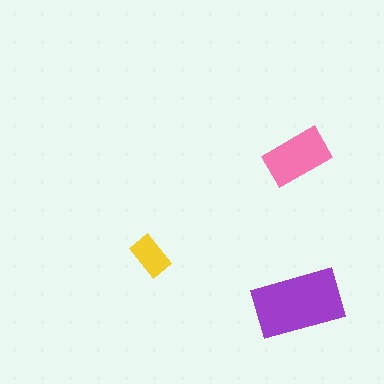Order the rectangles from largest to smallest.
the purple one, the pink one, the yellow one.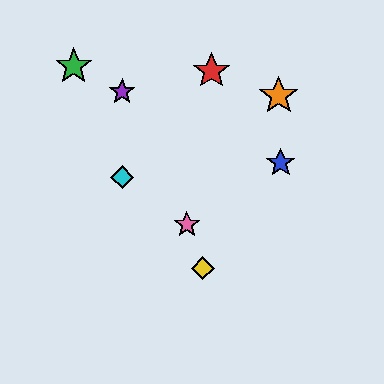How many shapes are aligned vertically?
2 shapes (the purple star, the cyan diamond) are aligned vertically.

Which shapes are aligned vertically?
The purple star, the cyan diamond are aligned vertically.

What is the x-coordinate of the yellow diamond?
The yellow diamond is at x≈203.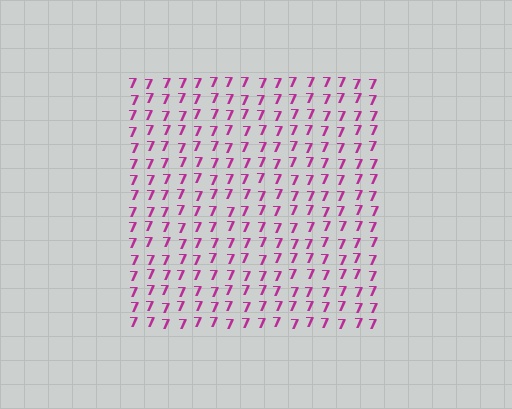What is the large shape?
The large shape is a square.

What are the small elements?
The small elements are digit 7's.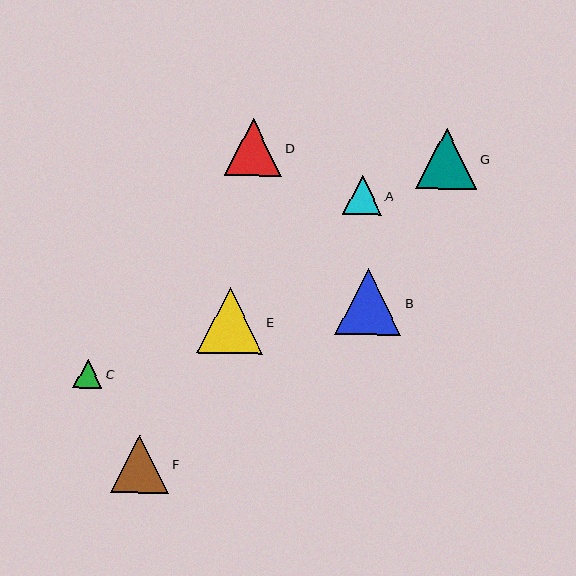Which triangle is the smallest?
Triangle C is the smallest with a size of approximately 29 pixels.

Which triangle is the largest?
Triangle E is the largest with a size of approximately 66 pixels.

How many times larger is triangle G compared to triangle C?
Triangle G is approximately 2.1 times the size of triangle C.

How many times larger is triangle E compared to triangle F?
Triangle E is approximately 1.1 times the size of triangle F.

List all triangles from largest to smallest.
From largest to smallest: E, B, G, F, D, A, C.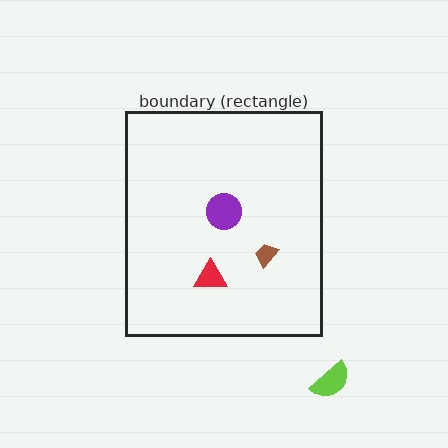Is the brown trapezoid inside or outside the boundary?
Inside.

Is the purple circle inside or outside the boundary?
Inside.